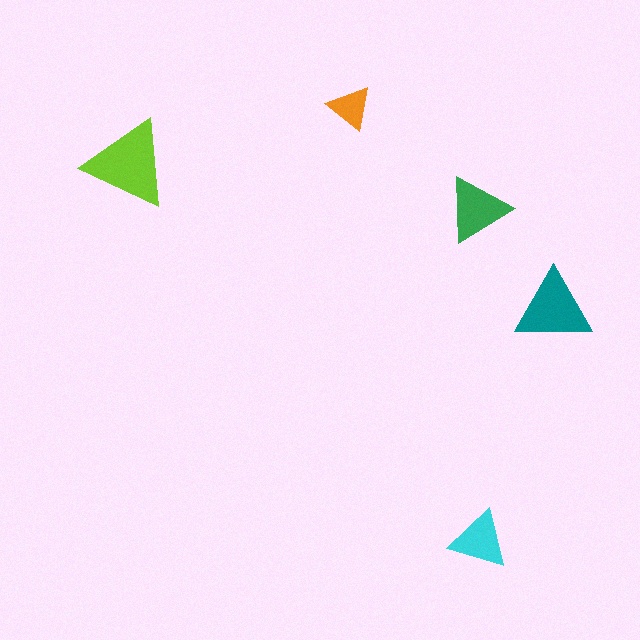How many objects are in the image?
There are 5 objects in the image.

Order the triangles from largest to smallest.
the lime one, the teal one, the green one, the cyan one, the orange one.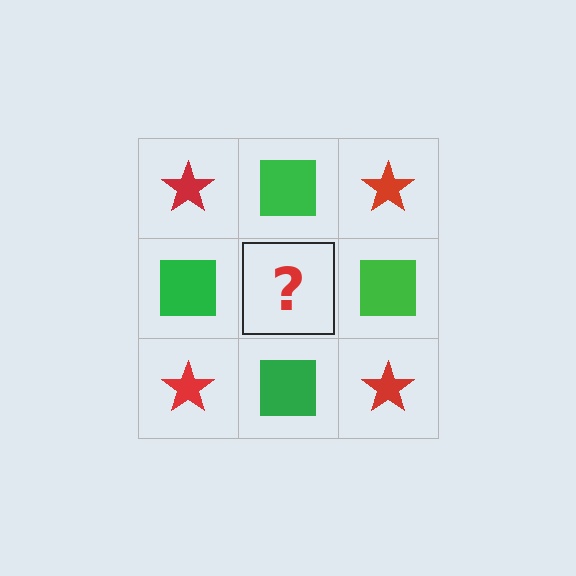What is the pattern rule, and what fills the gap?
The rule is that it alternates red star and green square in a checkerboard pattern. The gap should be filled with a red star.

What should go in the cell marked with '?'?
The missing cell should contain a red star.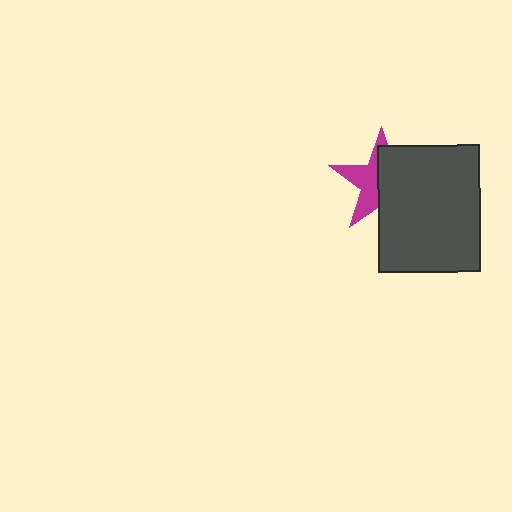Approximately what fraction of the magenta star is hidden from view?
Roughly 56% of the magenta star is hidden behind the dark gray rectangle.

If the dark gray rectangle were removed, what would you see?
You would see the complete magenta star.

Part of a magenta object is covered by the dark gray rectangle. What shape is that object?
It is a star.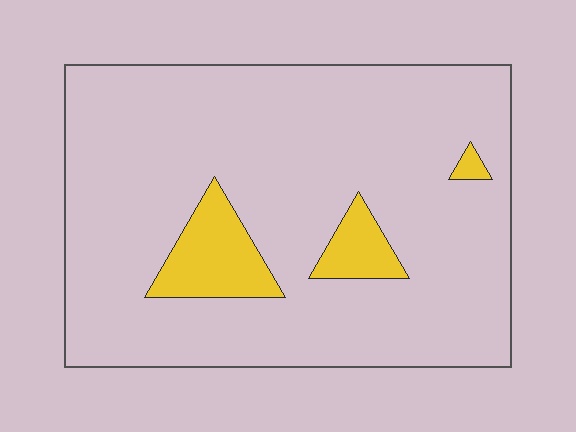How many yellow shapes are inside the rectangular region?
3.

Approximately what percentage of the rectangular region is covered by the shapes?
Approximately 10%.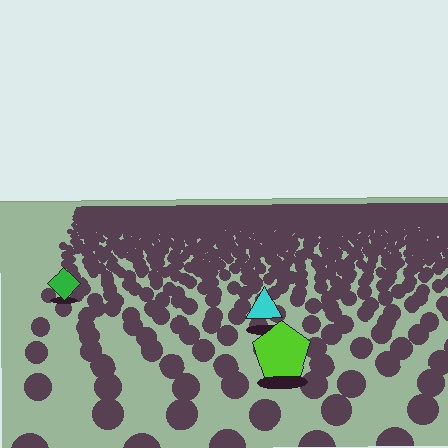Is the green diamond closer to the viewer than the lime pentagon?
No. The lime pentagon is closer — you can tell from the texture gradient: the ground texture is coarser near it.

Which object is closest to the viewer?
The lime pentagon is closest. The texture marks near it are larger and more spread out.